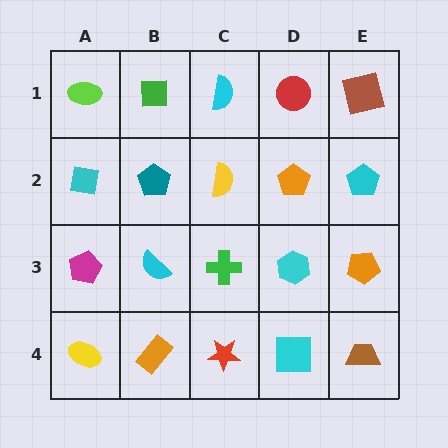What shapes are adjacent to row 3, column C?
A yellow semicircle (row 2, column C), a red star (row 4, column C), a cyan semicircle (row 3, column B), a cyan hexagon (row 3, column D).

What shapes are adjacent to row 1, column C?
A yellow semicircle (row 2, column C), a green square (row 1, column B), a red circle (row 1, column D).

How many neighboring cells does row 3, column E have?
3.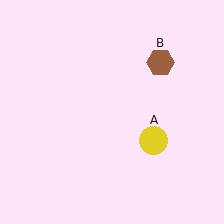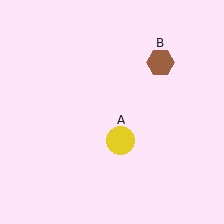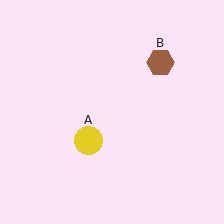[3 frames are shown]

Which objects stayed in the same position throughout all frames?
Brown hexagon (object B) remained stationary.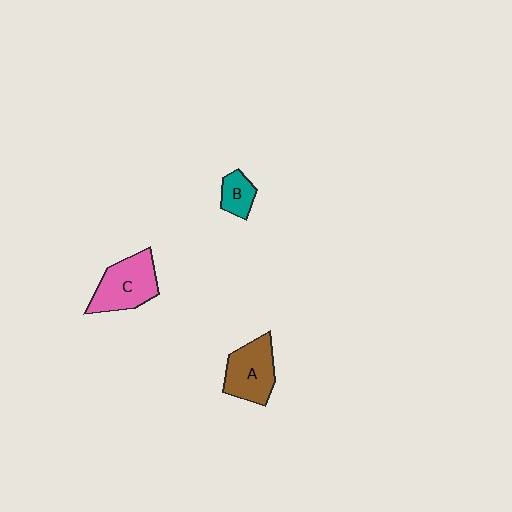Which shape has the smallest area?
Shape B (teal).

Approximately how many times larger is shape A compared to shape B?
Approximately 2.1 times.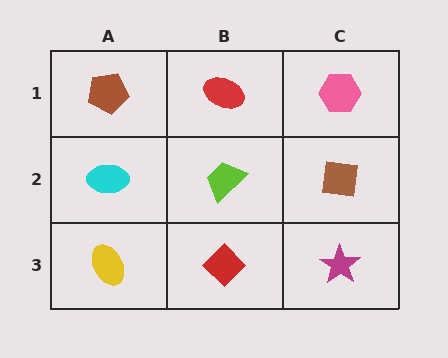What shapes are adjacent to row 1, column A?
A cyan ellipse (row 2, column A), a red ellipse (row 1, column B).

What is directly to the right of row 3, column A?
A red diamond.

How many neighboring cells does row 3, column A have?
2.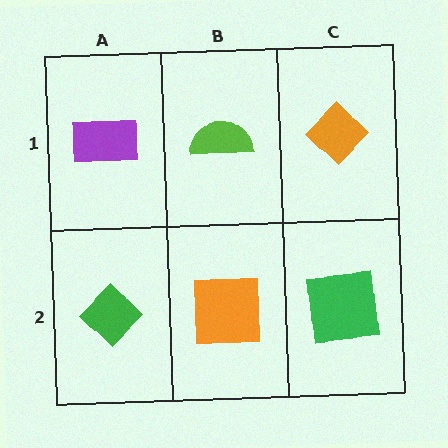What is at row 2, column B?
An orange square.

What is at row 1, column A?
A purple rectangle.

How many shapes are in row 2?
3 shapes.